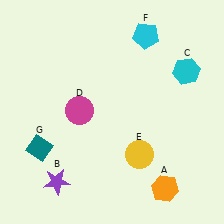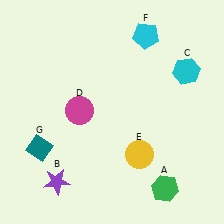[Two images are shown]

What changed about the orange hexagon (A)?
In Image 1, A is orange. In Image 2, it changed to green.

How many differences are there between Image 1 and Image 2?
There is 1 difference between the two images.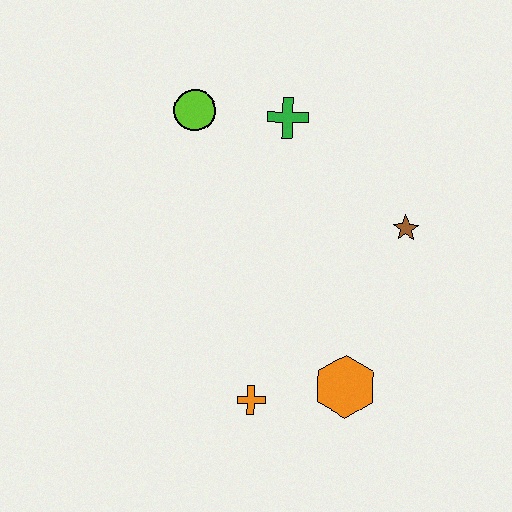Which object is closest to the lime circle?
The green cross is closest to the lime circle.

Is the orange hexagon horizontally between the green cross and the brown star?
Yes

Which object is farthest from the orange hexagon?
The lime circle is farthest from the orange hexagon.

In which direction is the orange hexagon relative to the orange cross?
The orange hexagon is to the right of the orange cross.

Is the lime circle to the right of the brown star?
No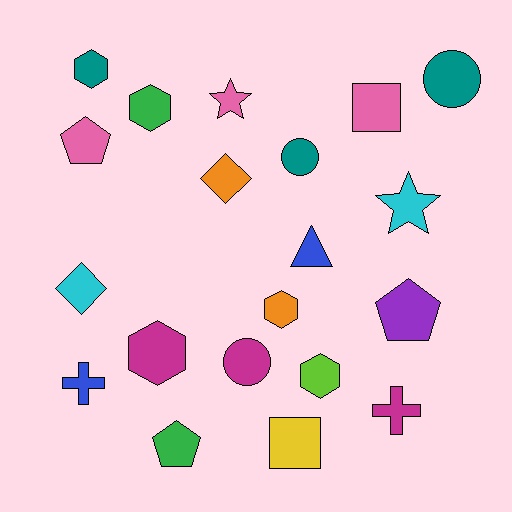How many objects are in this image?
There are 20 objects.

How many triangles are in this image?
There is 1 triangle.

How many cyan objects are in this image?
There are 2 cyan objects.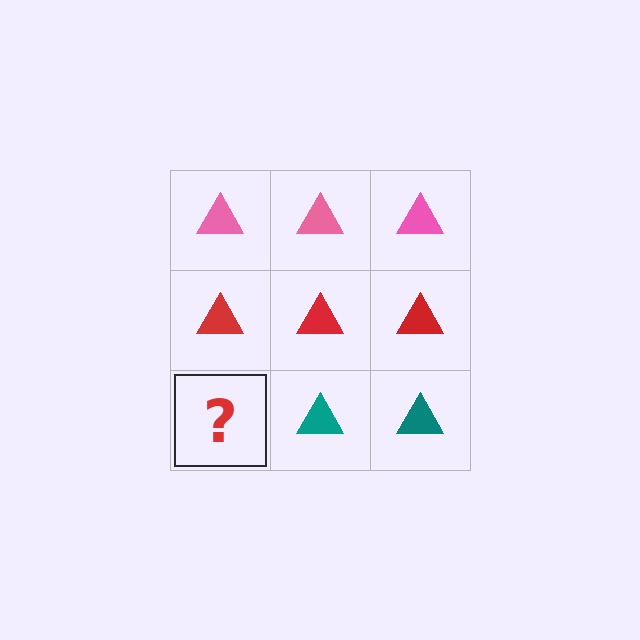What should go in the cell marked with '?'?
The missing cell should contain a teal triangle.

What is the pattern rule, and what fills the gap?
The rule is that each row has a consistent color. The gap should be filled with a teal triangle.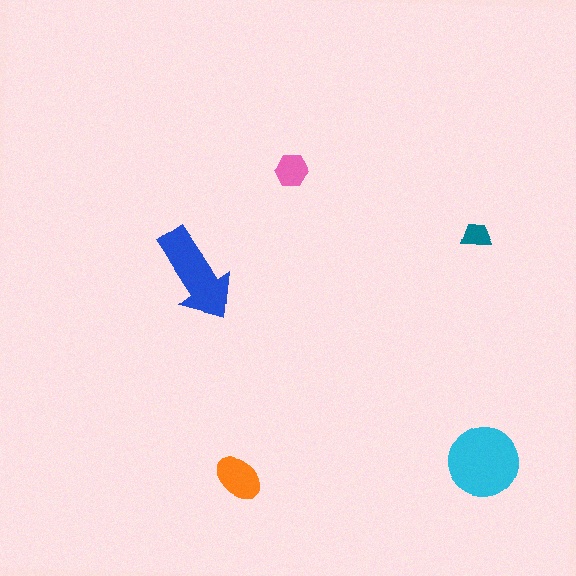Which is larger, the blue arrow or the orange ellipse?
The blue arrow.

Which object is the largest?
The cyan circle.